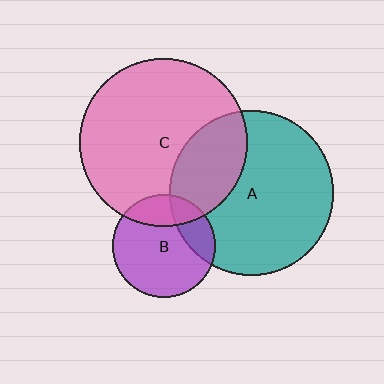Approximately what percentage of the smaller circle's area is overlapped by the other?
Approximately 20%.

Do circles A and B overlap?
Yes.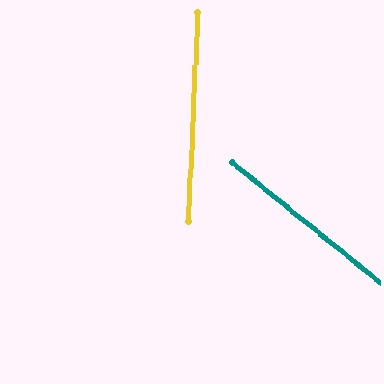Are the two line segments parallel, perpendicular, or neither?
Neither parallel nor perpendicular — they differ by about 54°.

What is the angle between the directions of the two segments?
Approximately 54 degrees.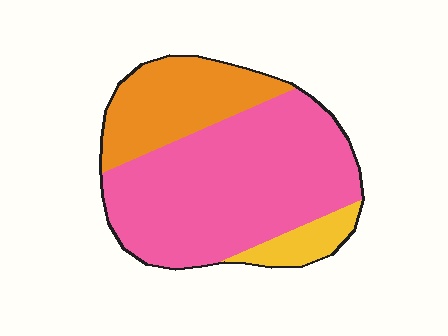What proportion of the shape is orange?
Orange covers roughly 25% of the shape.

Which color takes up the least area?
Yellow, at roughly 10%.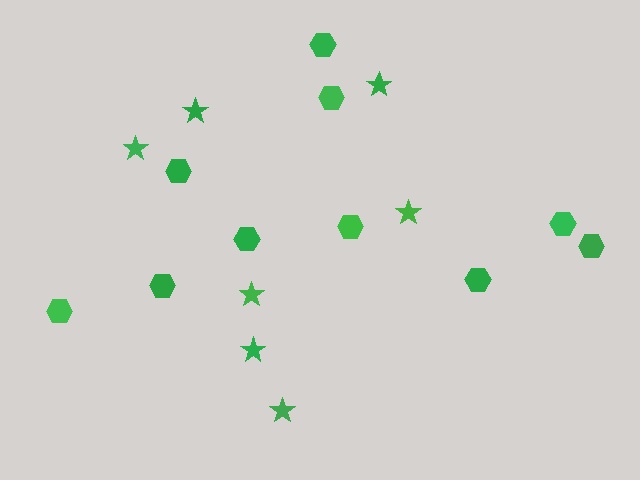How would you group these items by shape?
There are 2 groups: one group of stars (7) and one group of hexagons (10).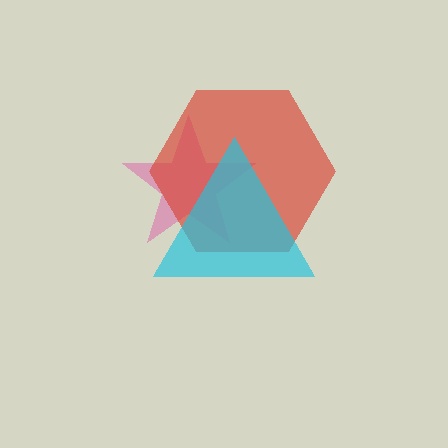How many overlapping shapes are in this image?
There are 3 overlapping shapes in the image.